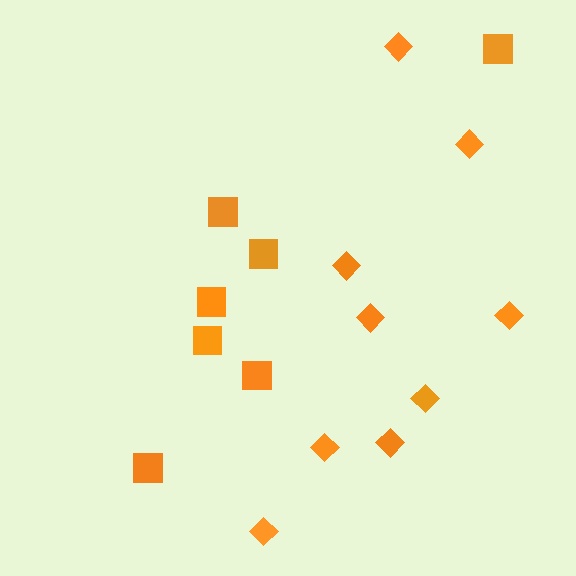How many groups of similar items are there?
There are 2 groups: one group of diamonds (9) and one group of squares (7).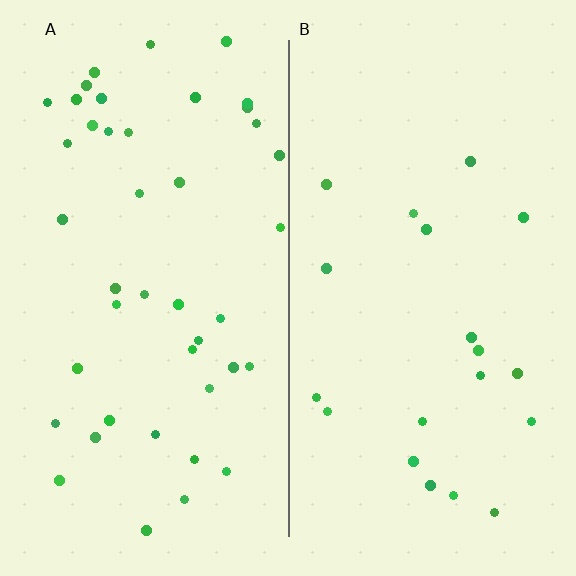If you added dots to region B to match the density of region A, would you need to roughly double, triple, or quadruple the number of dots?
Approximately double.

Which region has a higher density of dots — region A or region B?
A (the left).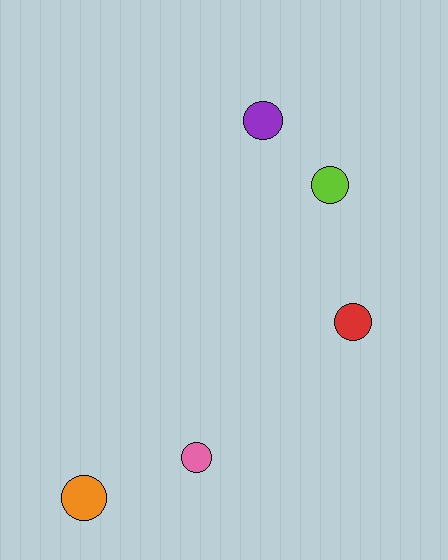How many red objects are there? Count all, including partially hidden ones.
There is 1 red object.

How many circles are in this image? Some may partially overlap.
There are 5 circles.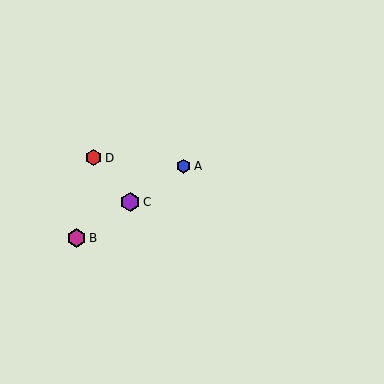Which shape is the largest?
The purple hexagon (labeled C) is the largest.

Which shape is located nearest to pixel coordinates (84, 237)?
The magenta hexagon (labeled B) at (77, 238) is nearest to that location.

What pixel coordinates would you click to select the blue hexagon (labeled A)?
Click at (184, 166) to select the blue hexagon A.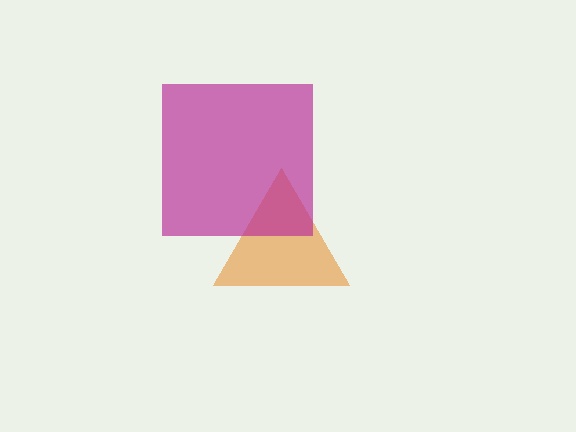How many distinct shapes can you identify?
There are 2 distinct shapes: an orange triangle, a magenta square.